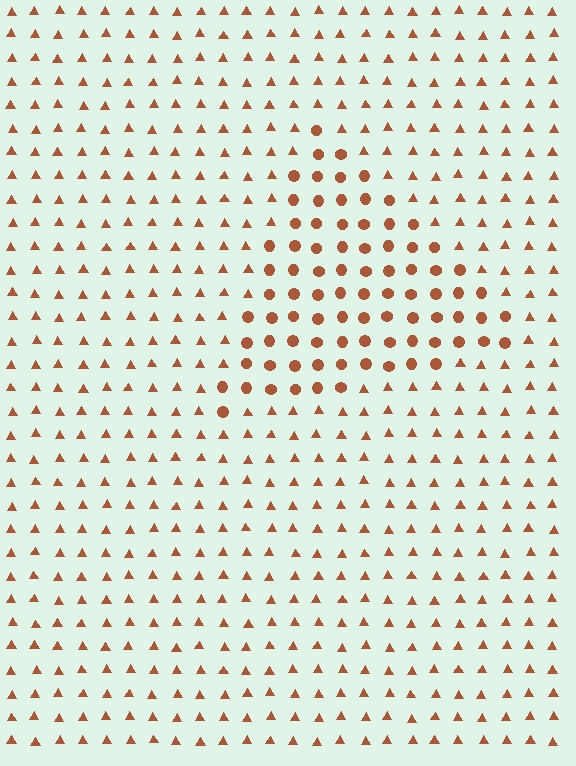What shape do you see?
I see a triangle.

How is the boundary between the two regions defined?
The boundary is defined by a change in element shape: circles inside vs. triangles outside. All elements share the same color and spacing.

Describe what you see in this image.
The image is filled with small brown elements arranged in a uniform grid. A triangle-shaped region contains circles, while the surrounding area contains triangles. The boundary is defined purely by the change in element shape.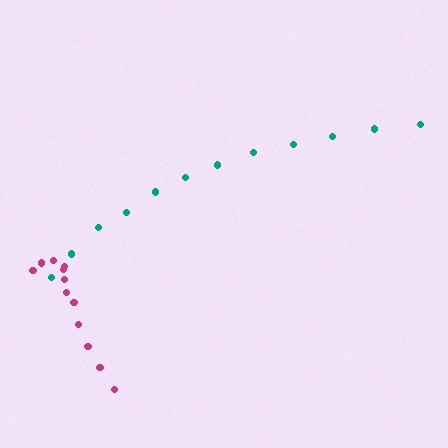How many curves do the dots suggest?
There are 2 distinct paths.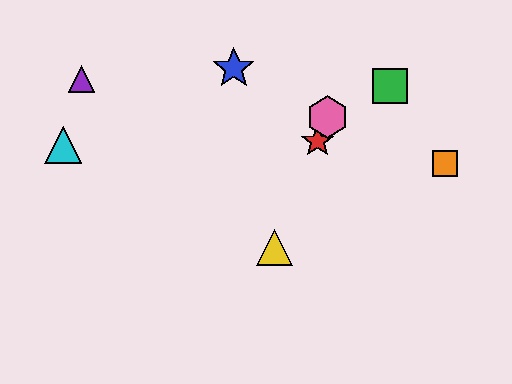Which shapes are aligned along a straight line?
The red star, the yellow triangle, the pink hexagon are aligned along a straight line.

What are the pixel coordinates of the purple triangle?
The purple triangle is at (82, 79).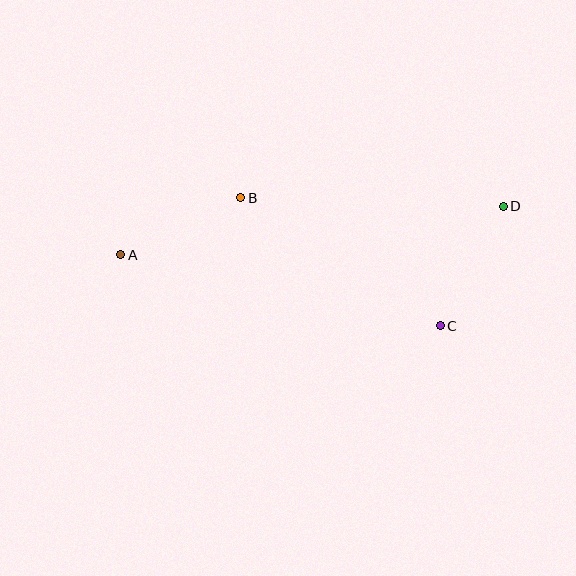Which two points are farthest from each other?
Points A and D are farthest from each other.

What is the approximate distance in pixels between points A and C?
The distance between A and C is approximately 327 pixels.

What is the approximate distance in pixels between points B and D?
The distance between B and D is approximately 263 pixels.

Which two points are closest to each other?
Points A and B are closest to each other.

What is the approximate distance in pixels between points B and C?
The distance between B and C is approximately 237 pixels.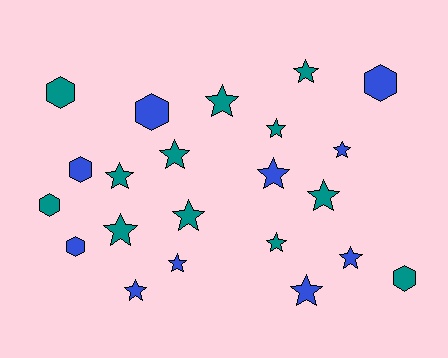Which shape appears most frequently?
Star, with 15 objects.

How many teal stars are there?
There are 9 teal stars.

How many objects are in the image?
There are 22 objects.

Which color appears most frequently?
Teal, with 12 objects.